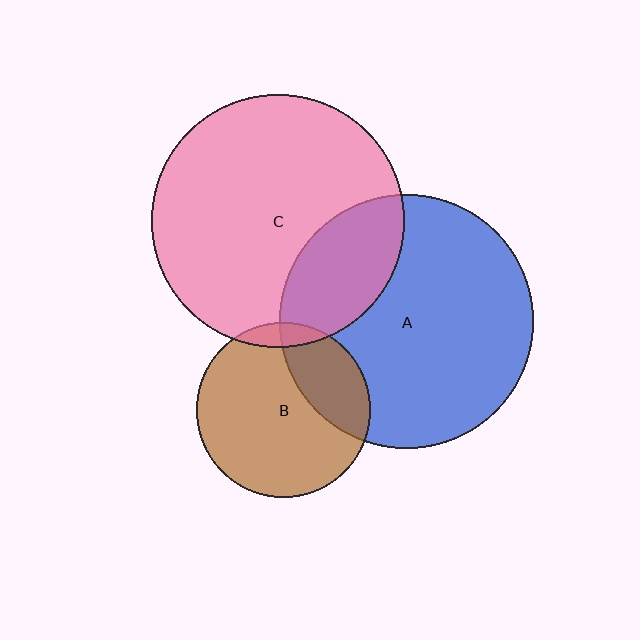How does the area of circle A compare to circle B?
Approximately 2.1 times.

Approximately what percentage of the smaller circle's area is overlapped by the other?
Approximately 25%.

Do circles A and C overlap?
Yes.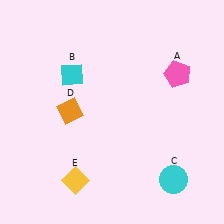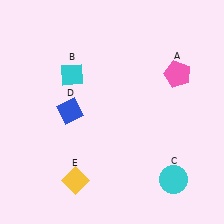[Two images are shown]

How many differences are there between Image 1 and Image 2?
There is 1 difference between the two images.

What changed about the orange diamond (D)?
In Image 1, D is orange. In Image 2, it changed to blue.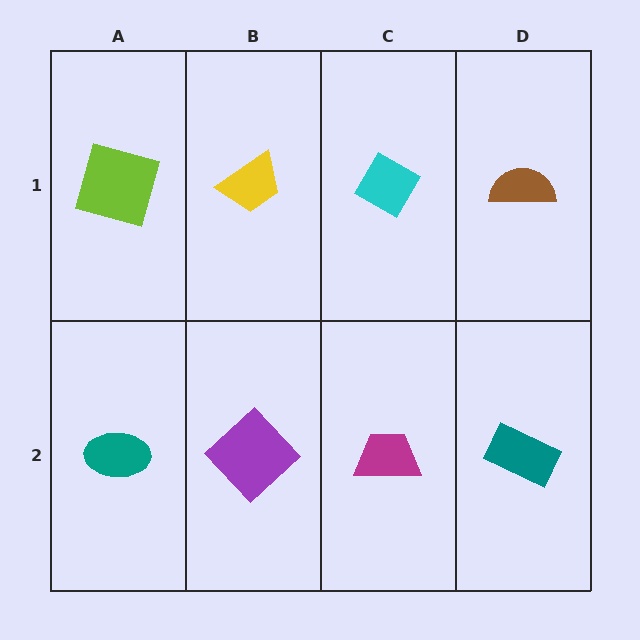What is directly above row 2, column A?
A lime square.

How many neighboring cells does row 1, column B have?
3.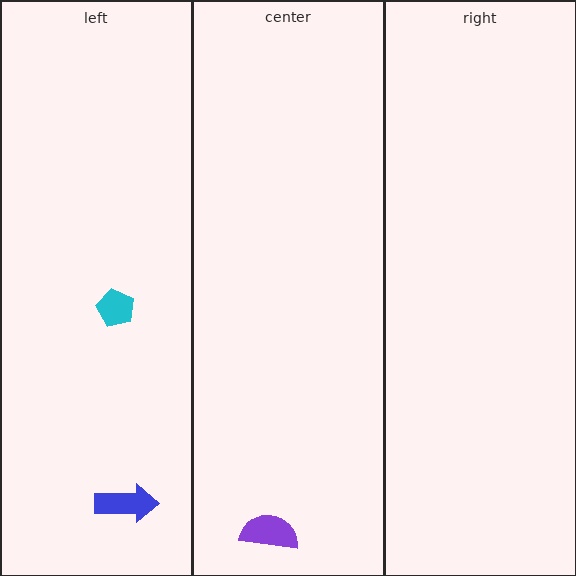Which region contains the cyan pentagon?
The left region.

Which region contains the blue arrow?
The left region.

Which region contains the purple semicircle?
The center region.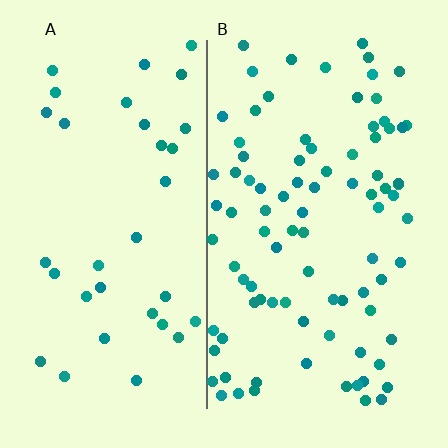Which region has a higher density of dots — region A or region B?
B (the right).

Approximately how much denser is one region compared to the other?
Approximately 2.6× — region B over region A.